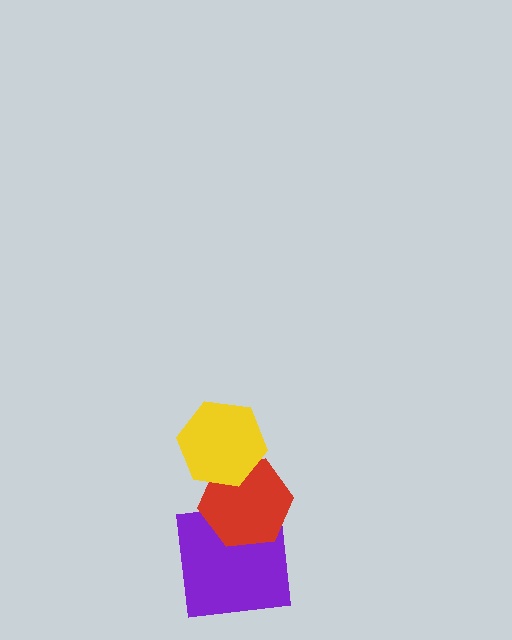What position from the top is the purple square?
The purple square is 3rd from the top.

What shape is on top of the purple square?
The red hexagon is on top of the purple square.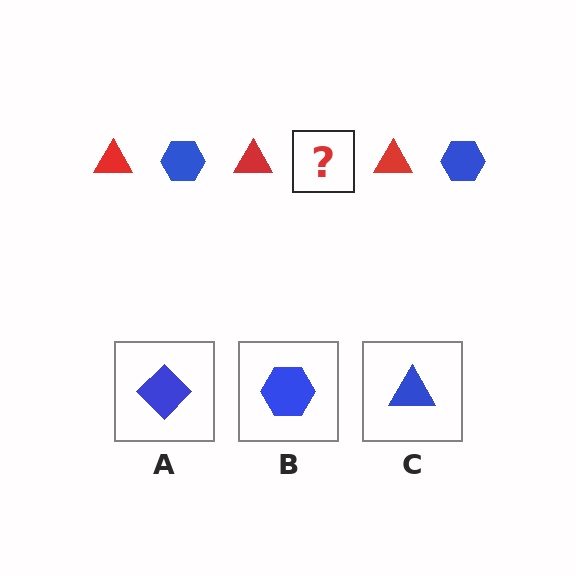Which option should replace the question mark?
Option B.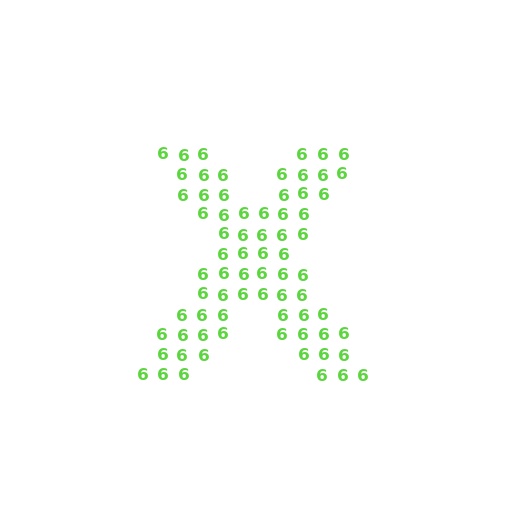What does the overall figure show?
The overall figure shows the letter X.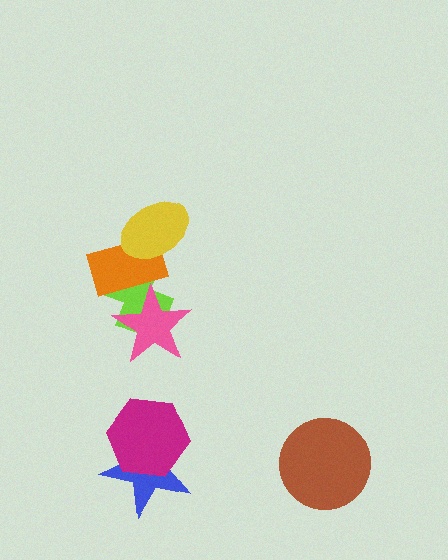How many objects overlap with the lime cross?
2 objects overlap with the lime cross.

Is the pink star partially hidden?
No, no other shape covers it.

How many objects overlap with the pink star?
2 objects overlap with the pink star.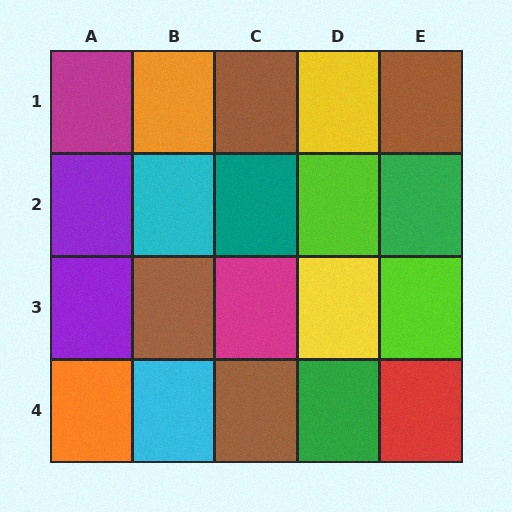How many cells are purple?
2 cells are purple.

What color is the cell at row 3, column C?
Magenta.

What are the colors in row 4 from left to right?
Orange, cyan, brown, green, red.